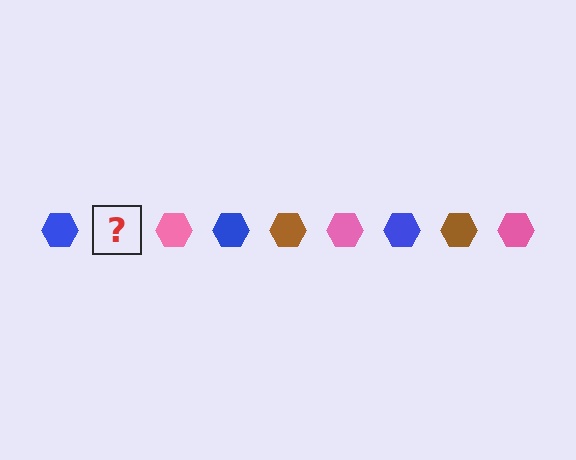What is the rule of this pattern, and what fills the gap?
The rule is that the pattern cycles through blue, brown, pink hexagons. The gap should be filled with a brown hexagon.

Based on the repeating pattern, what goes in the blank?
The blank should be a brown hexagon.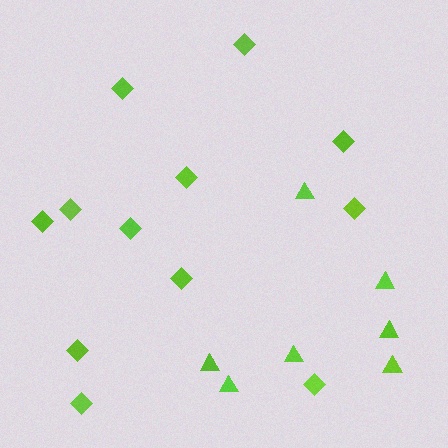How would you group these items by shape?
There are 2 groups: one group of triangles (7) and one group of diamonds (12).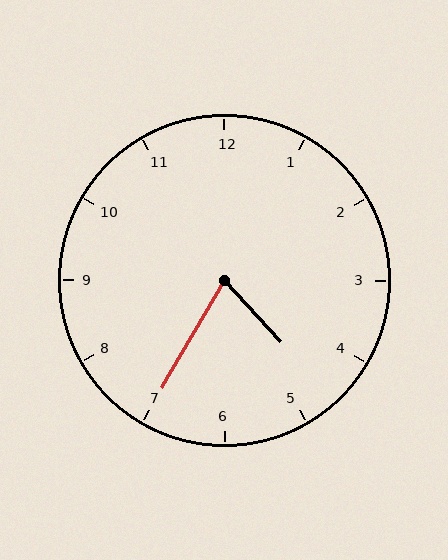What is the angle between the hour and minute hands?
Approximately 72 degrees.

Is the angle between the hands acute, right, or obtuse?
It is acute.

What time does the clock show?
4:35.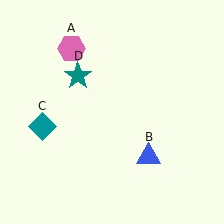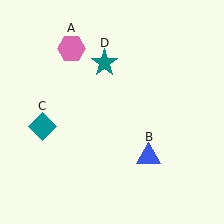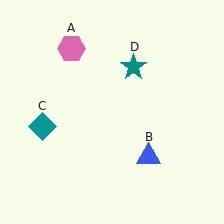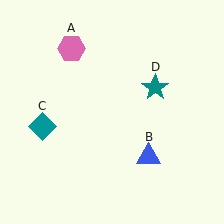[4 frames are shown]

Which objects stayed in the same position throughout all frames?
Pink hexagon (object A) and blue triangle (object B) and teal diamond (object C) remained stationary.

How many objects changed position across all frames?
1 object changed position: teal star (object D).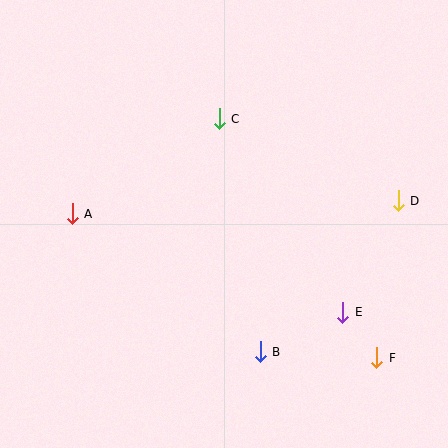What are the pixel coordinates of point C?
Point C is at (219, 119).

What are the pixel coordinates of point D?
Point D is at (398, 201).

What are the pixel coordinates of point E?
Point E is at (343, 312).